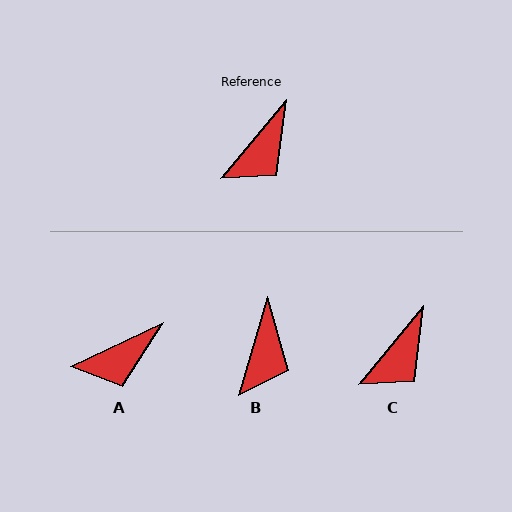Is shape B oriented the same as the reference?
No, it is off by about 23 degrees.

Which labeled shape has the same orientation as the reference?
C.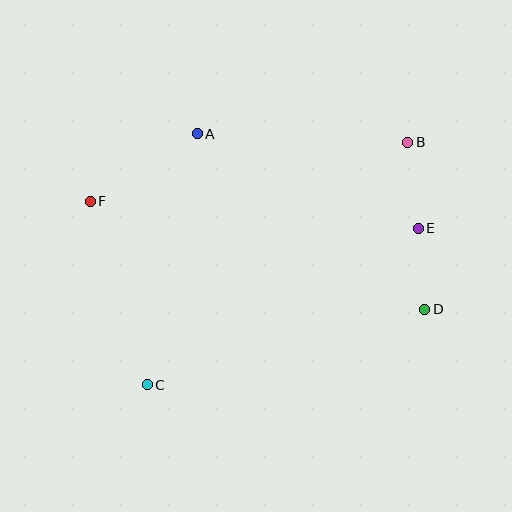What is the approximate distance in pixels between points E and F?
The distance between E and F is approximately 329 pixels.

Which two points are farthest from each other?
Points B and C are farthest from each other.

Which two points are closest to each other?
Points D and E are closest to each other.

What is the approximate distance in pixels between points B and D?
The distance between B and D is approximately 168 pixels.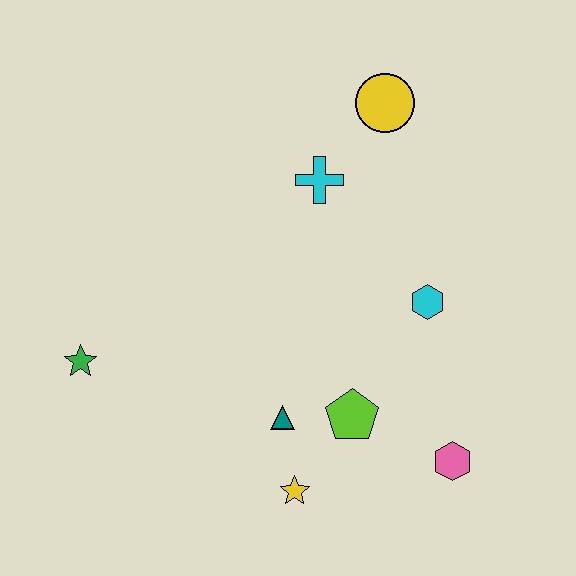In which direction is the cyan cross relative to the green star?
The cyan cross is to the right of the green star.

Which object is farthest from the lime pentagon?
The yellow circle is farthest from the lime pentagon.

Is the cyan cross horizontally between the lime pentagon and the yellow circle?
No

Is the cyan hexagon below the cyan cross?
Yes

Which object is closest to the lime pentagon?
The teal triangle is closest to the lime pentagon.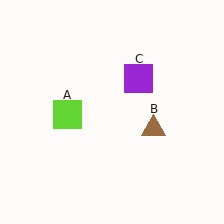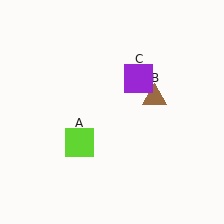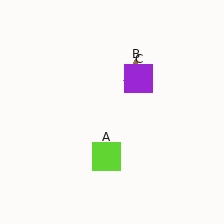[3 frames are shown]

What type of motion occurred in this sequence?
The lime square (object A), brown triangle (object B) rotated counterclockwise around the center of the scene.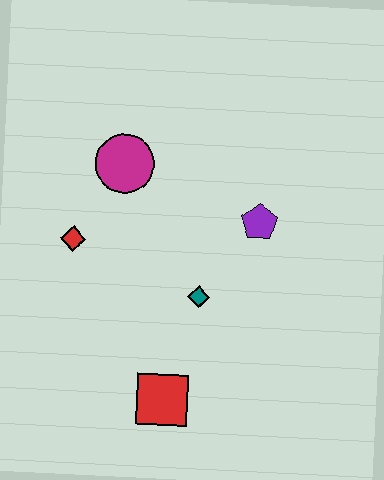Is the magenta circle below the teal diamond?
No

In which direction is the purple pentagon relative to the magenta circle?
The purple pentagon is to the right of the magenta circle.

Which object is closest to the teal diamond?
The purple pentagon is closest to the teal diamond.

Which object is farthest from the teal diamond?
The magenta circle is farthest from the teal diamond.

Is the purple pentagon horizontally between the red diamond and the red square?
No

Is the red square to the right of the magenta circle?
Yes